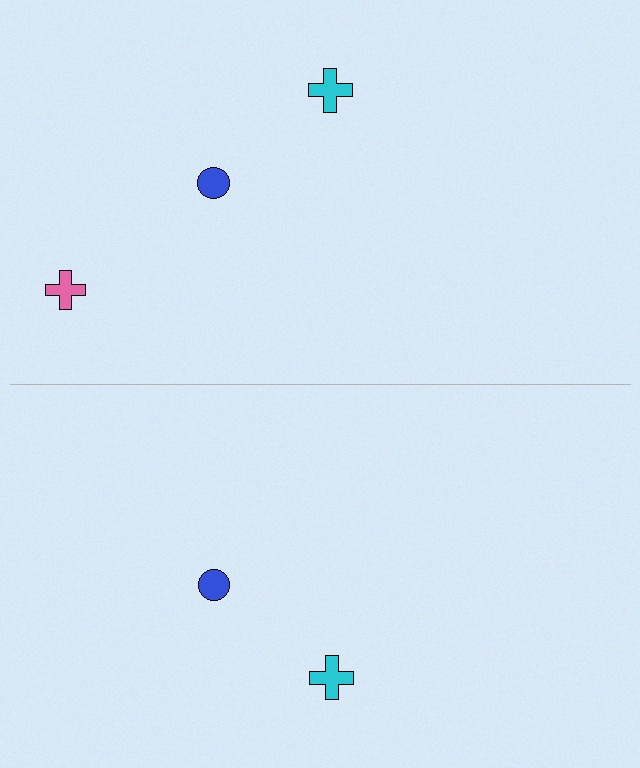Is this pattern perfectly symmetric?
No, the pattern is not perfectly symmetric. A pink cross is missing from the bottom side.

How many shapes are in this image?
There are 5 shapes in this image.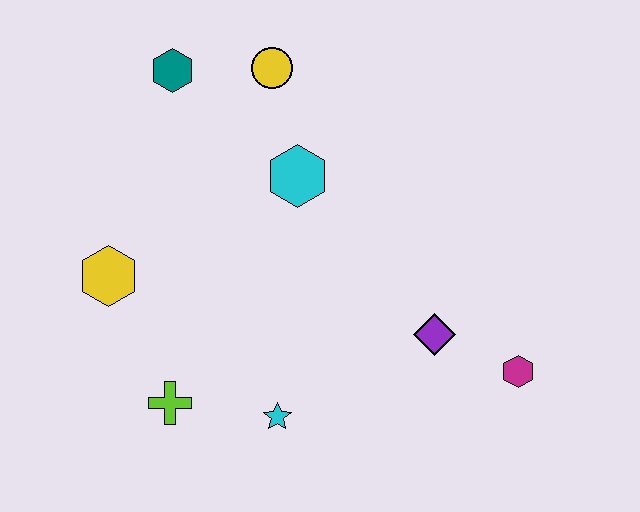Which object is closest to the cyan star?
The lime cross is closest to the cyan star.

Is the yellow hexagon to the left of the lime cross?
Yes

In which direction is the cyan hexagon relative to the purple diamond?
The cyan hexagon is above the purple diamond.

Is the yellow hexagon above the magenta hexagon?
Yes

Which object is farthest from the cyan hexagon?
The magenta hexagon is farthest from the cyan hexagon.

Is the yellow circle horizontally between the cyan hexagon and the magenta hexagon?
No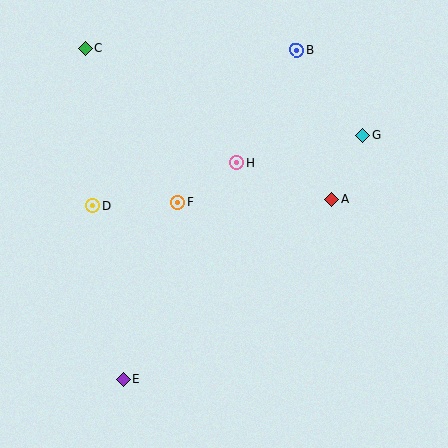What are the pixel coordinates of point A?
Point A is at (332, 199).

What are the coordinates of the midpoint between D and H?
The midpoint between D and H is at (165, 185).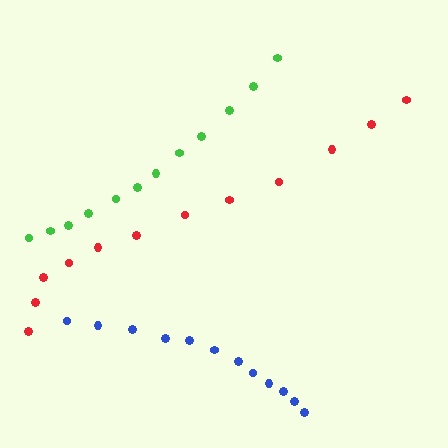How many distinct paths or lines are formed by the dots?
There are 3 distinct paths.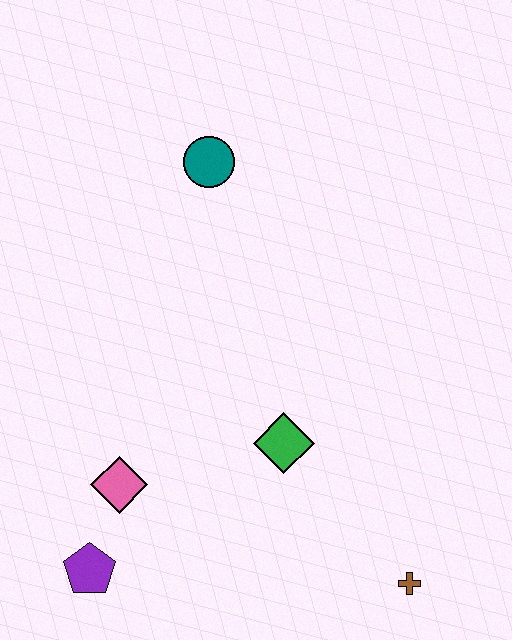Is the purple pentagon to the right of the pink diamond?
No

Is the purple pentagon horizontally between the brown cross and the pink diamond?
No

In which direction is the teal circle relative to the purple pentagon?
The teal circle is above the purple pentagon.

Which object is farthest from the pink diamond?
The teal circle is farthest from the pink diamond.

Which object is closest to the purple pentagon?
The pink diamond is closest to the purple pentagon.